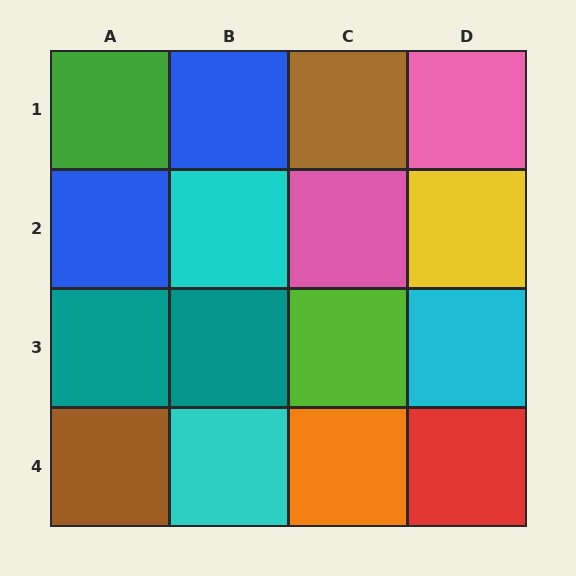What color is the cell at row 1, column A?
Green.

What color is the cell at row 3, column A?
Teal.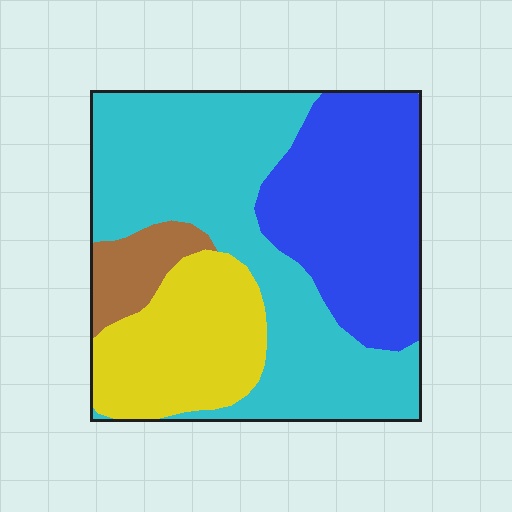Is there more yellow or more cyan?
Cyan.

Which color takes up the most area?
Cyan, at roughly 45%.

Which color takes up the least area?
Brown, at roughly 5%.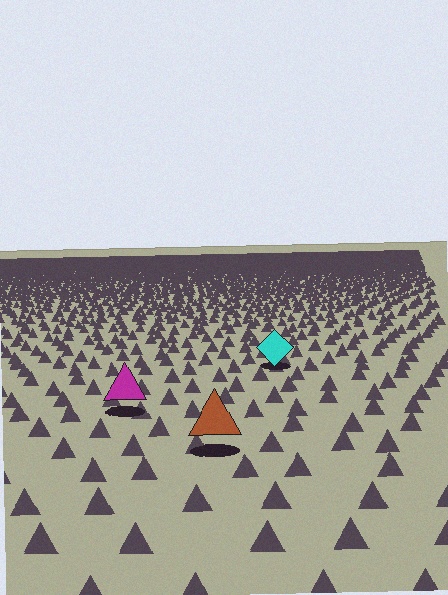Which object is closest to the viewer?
The brown triangle is closest. The texture marks near it are larger and more spread out.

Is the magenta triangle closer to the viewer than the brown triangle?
No. The brown triangle is closer — you can tell from the texture gradient: the ground texture is coarser near it.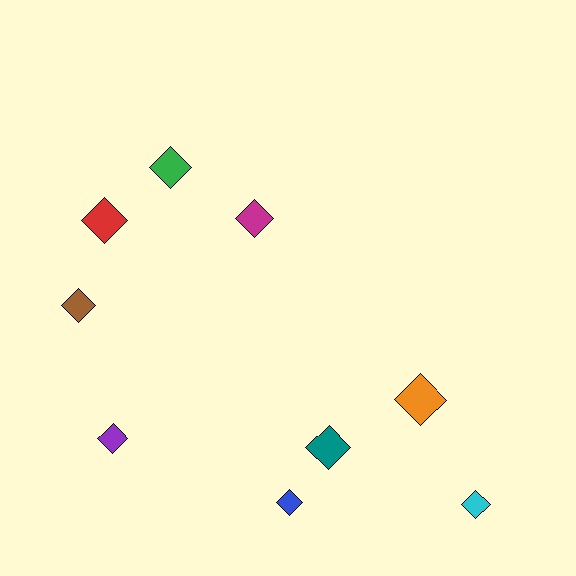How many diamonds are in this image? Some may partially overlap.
There are 9 diamonds.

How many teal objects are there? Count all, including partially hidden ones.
There is 1 teal object.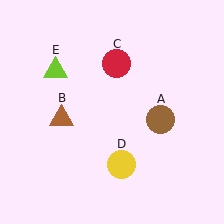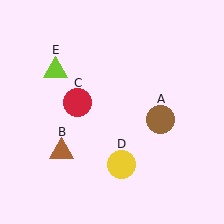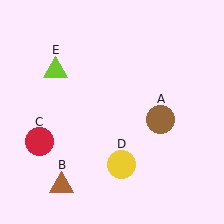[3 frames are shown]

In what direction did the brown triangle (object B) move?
The brown triangle (object B) moved down.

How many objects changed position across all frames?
2 objects changed position: brown triangle (object B), red circle (object C).